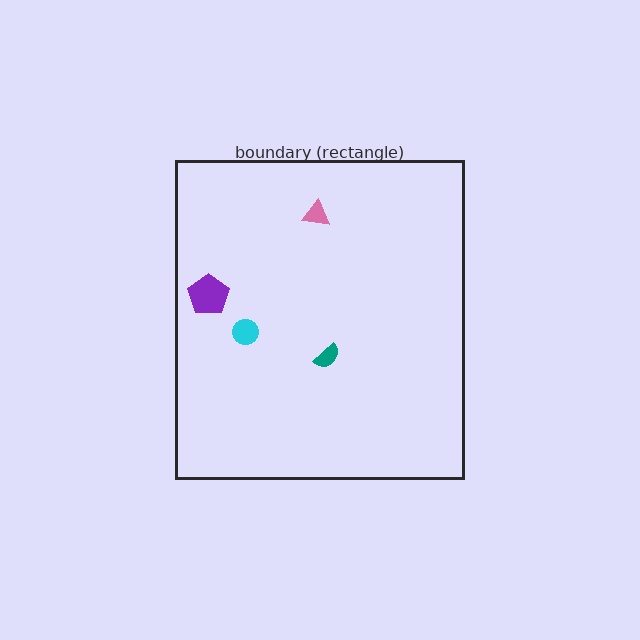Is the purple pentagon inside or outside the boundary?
Inside.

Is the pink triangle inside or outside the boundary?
Inside.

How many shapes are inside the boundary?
4 inside, 0 outside.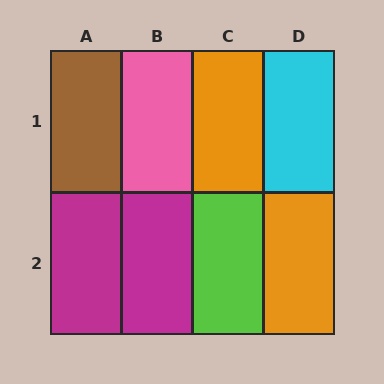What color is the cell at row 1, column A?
Brown.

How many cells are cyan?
1 cell is cyan.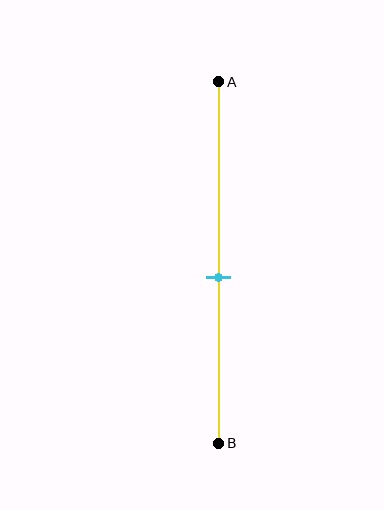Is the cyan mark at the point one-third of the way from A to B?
No, the mark is at about 55% from A, not at the 33% one-third point.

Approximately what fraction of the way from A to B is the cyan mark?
The cyan mark is approximately 55% of the way from A to B.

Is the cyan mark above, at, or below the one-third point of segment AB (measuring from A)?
The cyan mark is below the one-third point of segment AB.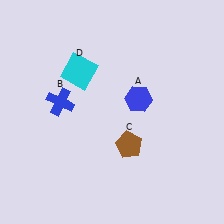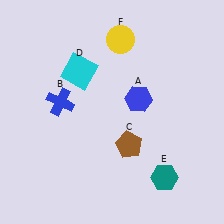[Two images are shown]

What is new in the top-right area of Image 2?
A yellow circle (F) was added in the top-right area of Image 2.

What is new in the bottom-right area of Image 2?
A teal hexagon (E) was added in the bottom-right area of Image 2.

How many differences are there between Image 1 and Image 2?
There are 2 differences between the two images.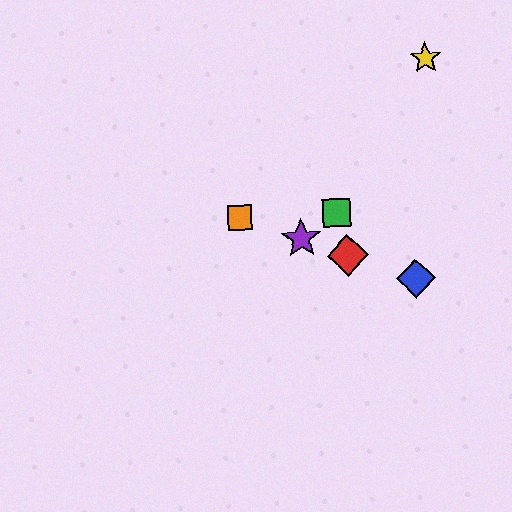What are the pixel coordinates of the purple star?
The purple star is at (301, 239).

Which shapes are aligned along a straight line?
The red diamond, the blue diamond, the purple star, the orange square are aligned along a straight line.